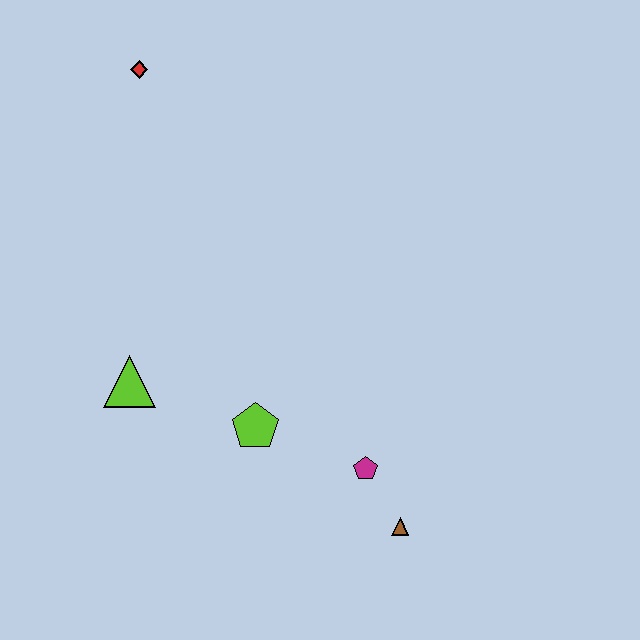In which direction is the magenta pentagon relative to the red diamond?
The magenta pentagon is below the red diamond.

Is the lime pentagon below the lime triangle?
Yes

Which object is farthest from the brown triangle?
The red diamond is farthest from the brown triangle.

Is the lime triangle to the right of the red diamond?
No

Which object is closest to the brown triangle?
The magenta pentagon is closest to the brown triangle.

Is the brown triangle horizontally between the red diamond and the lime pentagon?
No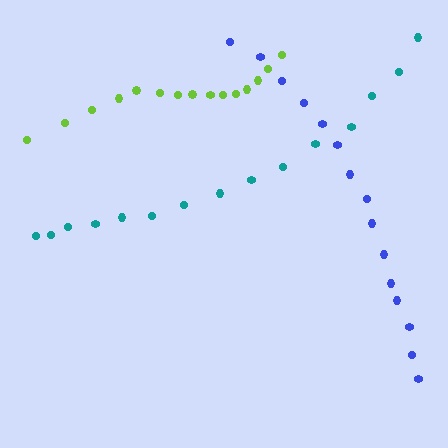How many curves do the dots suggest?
There are 3 distinct paths.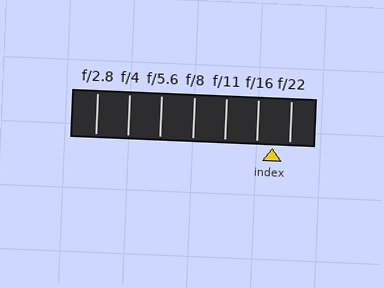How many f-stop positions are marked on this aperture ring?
There are 7 f-stop positions marked.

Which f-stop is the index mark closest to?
The index mark is closest to f/16.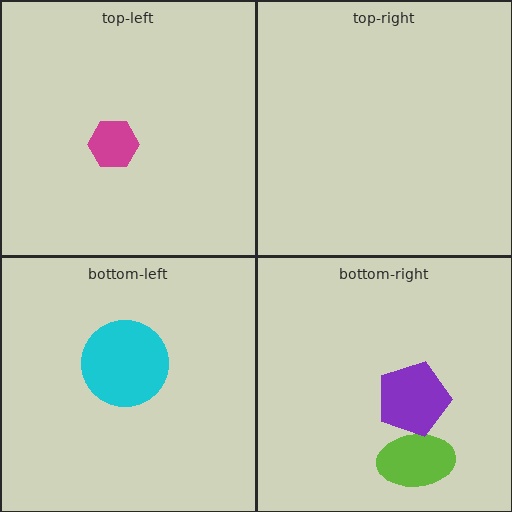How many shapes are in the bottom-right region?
2.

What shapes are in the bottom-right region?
The lime ellipse, the purple pentagon.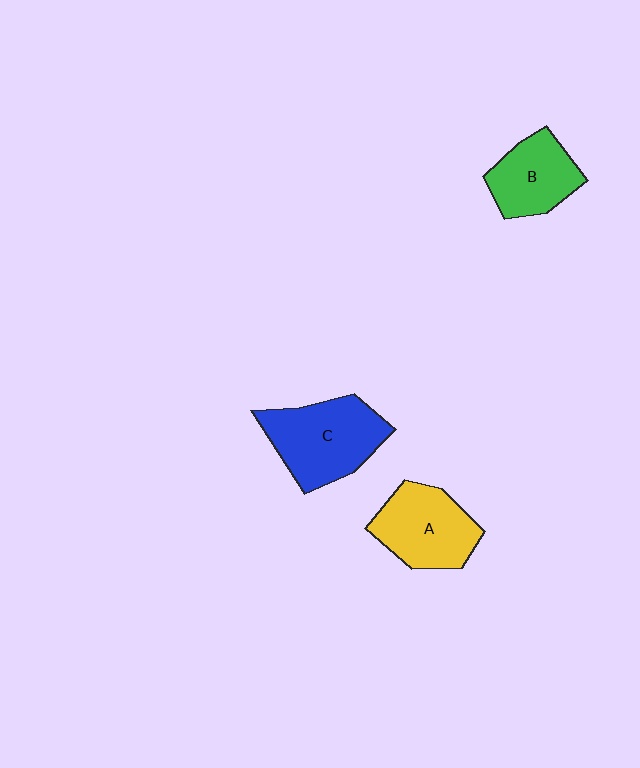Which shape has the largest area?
Shape C (blue).